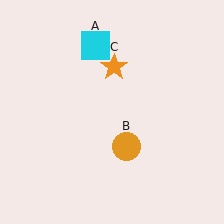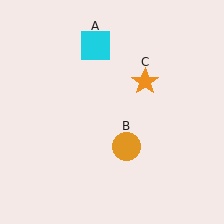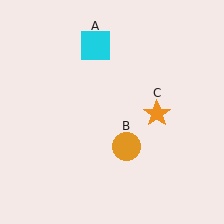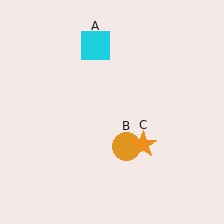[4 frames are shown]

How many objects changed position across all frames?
1 object changed position: orange star (object C).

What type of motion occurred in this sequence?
The orange star (object C) rotated clockwise around the center of the scene.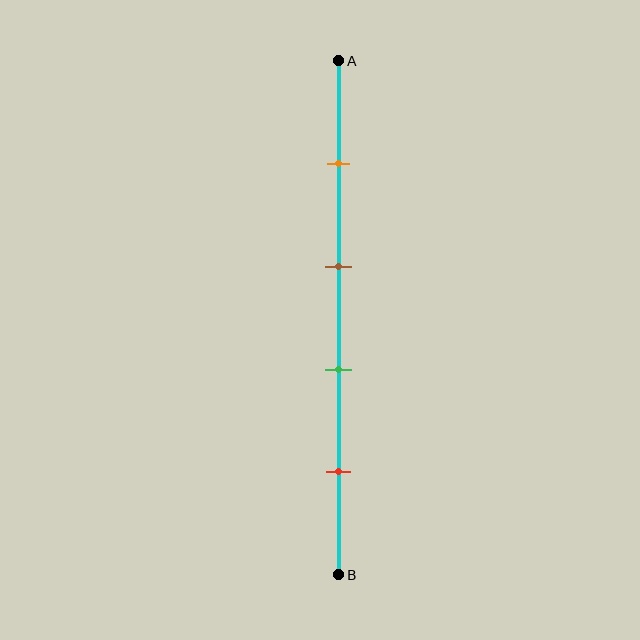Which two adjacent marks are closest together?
The brown and green marks are the closest adjacent pair.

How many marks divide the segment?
There are 4 marks dividing the segment.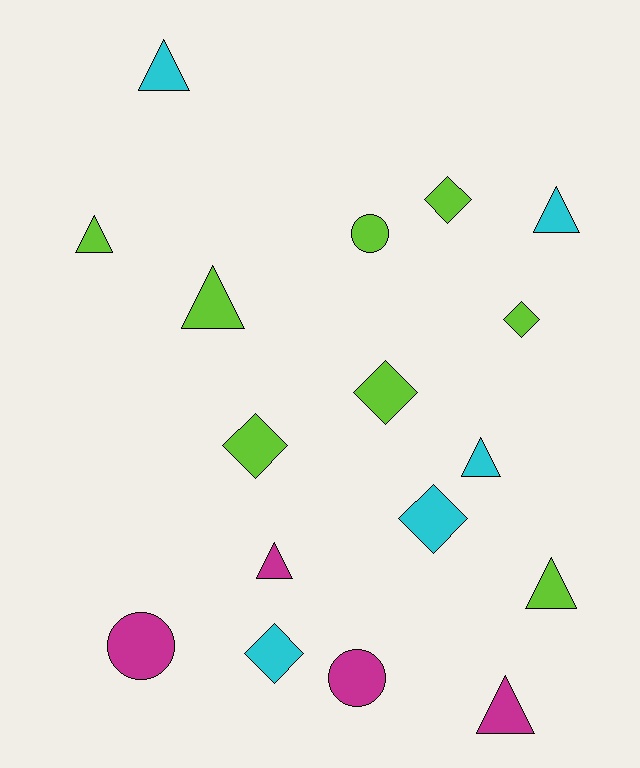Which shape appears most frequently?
Triangle, with 8 objects.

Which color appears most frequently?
Lime, with 8 objects.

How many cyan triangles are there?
There are 3 cyan triangles.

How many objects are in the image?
There are 17 objects.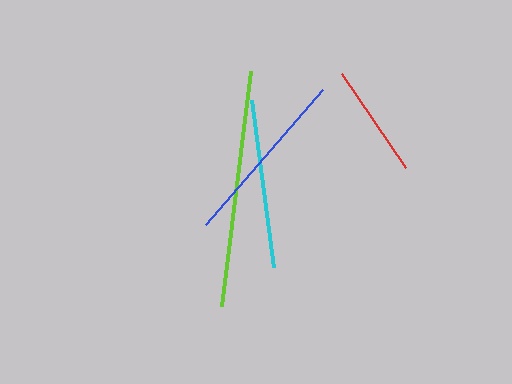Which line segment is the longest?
The lime line is the longest at approximately 237 pixels.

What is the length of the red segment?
The red segment is approximately 114 pixels long.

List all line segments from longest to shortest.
From longest to shortest: lime, blue, cyan, red.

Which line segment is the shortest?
The red line is the shortest at approximately 114 pixels.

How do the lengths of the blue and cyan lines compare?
The blue and cyan lines are approximately the same length.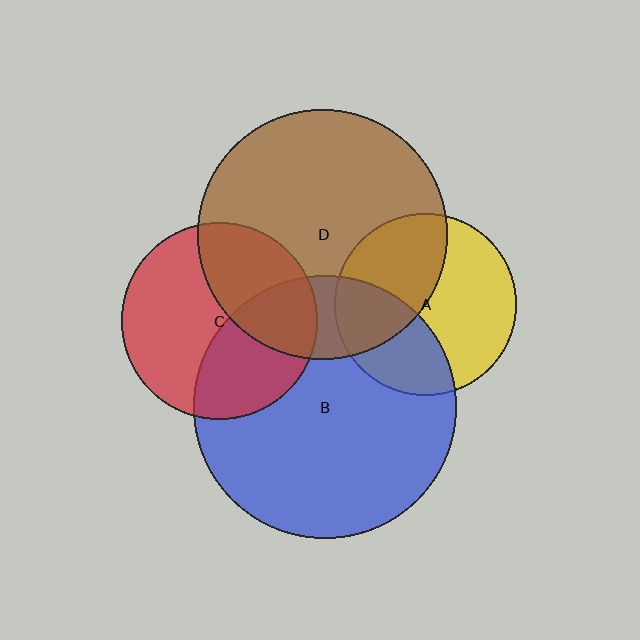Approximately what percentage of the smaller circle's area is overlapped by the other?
Approximately 35%.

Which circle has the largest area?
Circle B (blue).